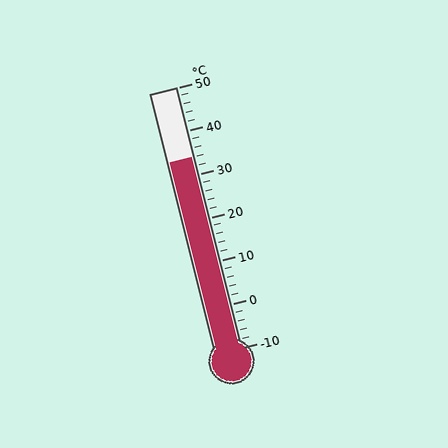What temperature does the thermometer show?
The thermometer shows approximately 34°C.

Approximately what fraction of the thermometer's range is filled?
The thermometer is filled to approximately 75% of its range.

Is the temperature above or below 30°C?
The temperature is above 30°C.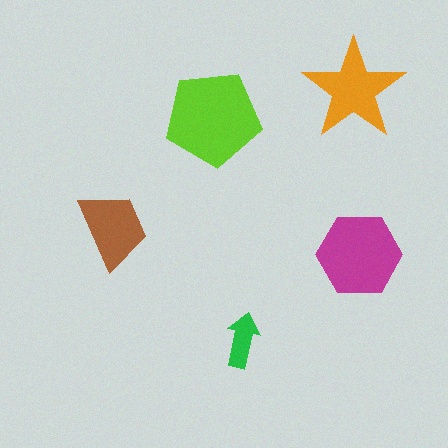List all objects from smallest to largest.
The green arrow, the brown trapezoid, the orange star, the magenta hexagon, the lime pentagon.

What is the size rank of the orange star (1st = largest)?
3rd.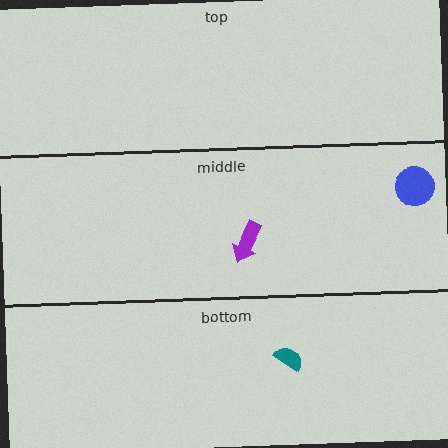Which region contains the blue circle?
The middle region.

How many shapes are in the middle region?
2.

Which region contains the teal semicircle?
The bottom region.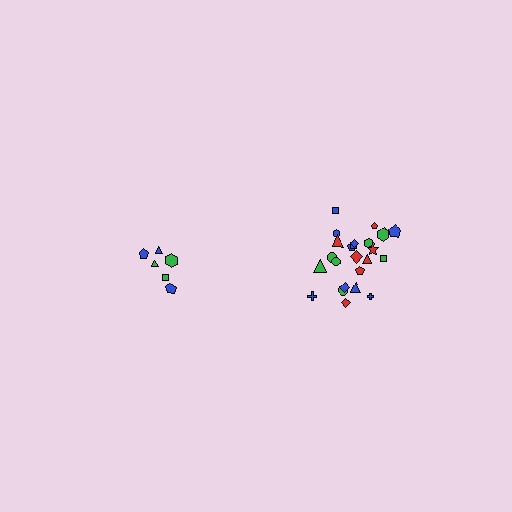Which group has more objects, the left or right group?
The right group.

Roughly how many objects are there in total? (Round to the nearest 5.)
Roughly 30 objects in total.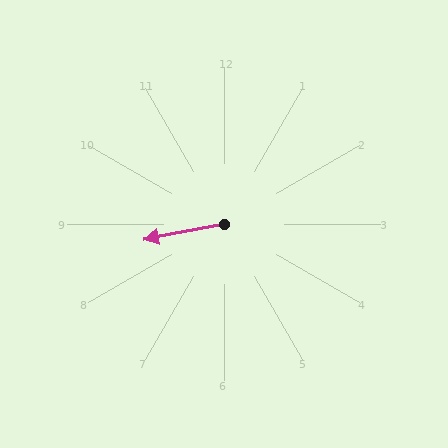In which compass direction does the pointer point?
West.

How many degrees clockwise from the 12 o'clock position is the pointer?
Approximately 259 degrees.